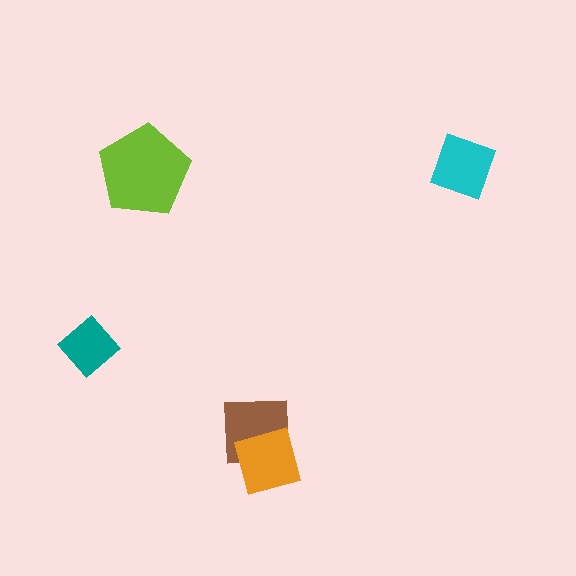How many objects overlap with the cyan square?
0 objects overlap with the cyan square.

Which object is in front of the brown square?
The orange diamond is in front of the brown square.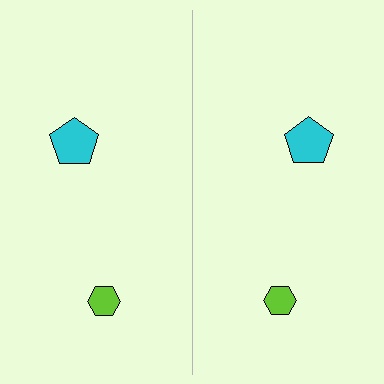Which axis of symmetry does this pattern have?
The pattern has a vertical axis of symmetry running through the center of the image.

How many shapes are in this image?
There are 4 shapes in this image.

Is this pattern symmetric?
Yes, this pattern has bilateral (reflection) symmetry.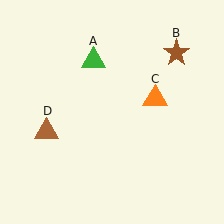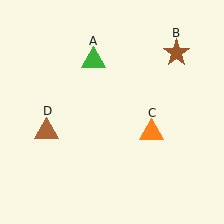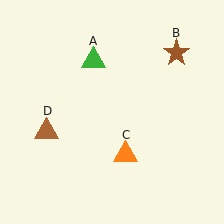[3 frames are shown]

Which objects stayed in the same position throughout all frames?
Green triangle (object A) and brown star (object B) and brown triangle (object D) remained stationary.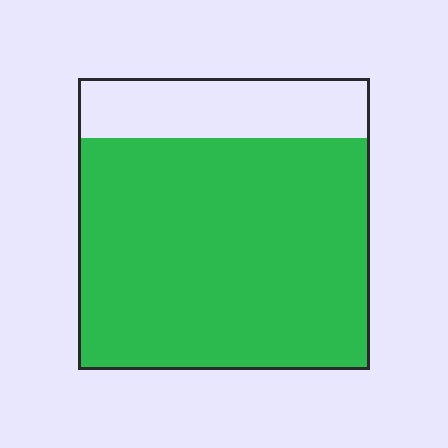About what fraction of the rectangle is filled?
About four fifths (4/5).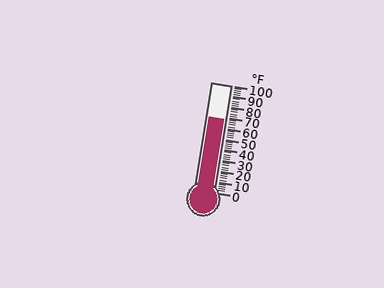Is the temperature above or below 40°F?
The temperature is above 40°F.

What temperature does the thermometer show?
The thermometer shows approximately 68°F.